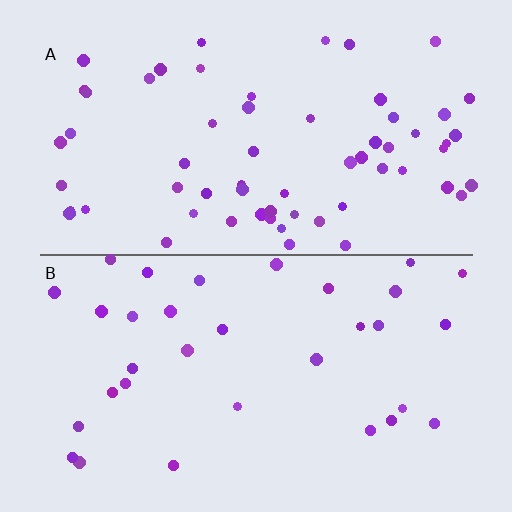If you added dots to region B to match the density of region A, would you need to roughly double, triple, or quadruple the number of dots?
Approximately double.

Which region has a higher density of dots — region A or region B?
A (the top).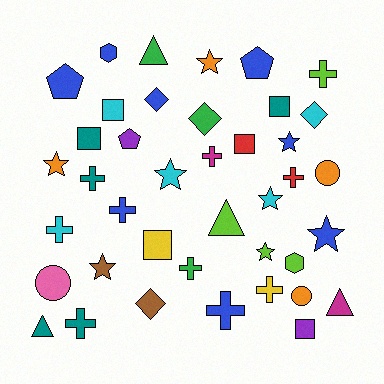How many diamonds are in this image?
There are 4 diamonds.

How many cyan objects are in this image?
There are 5 cyan objects.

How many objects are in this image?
There are 40 objects.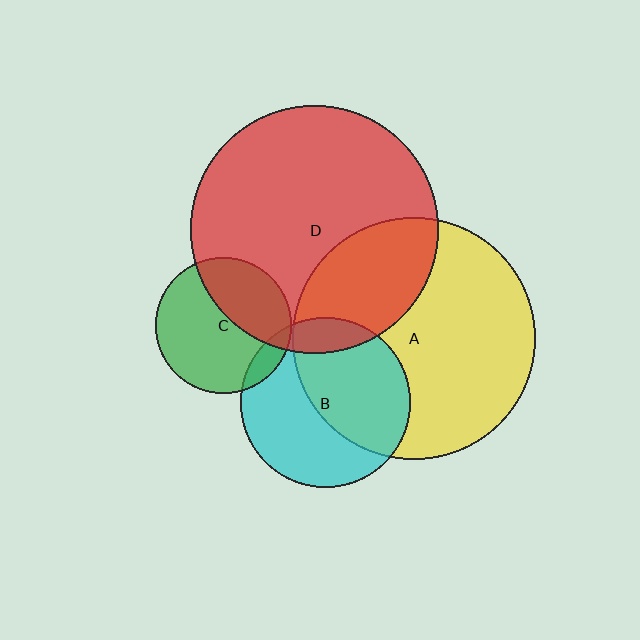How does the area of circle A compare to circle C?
Approximately 3.2 times.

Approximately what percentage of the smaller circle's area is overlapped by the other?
Approximately 10%.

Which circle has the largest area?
Circle D (red).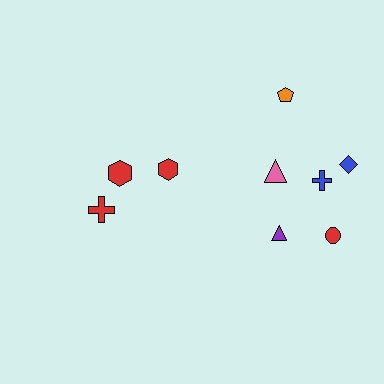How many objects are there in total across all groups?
There are 9 objects.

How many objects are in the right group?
There are 6 objects.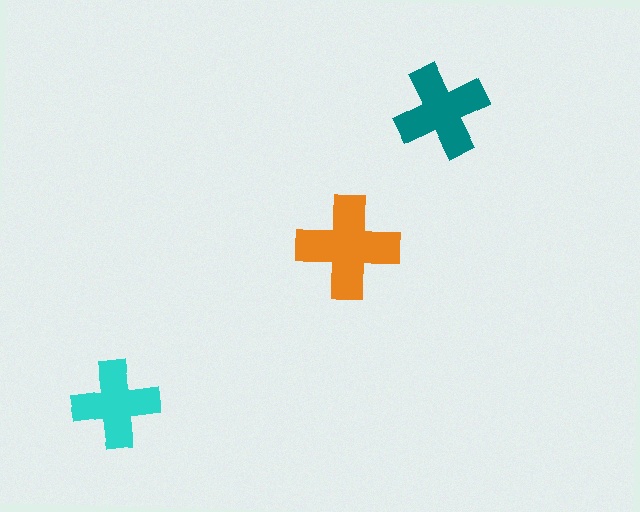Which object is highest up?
The teal cross is topmost.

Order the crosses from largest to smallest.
the orange one, the teal one, the cyan one.